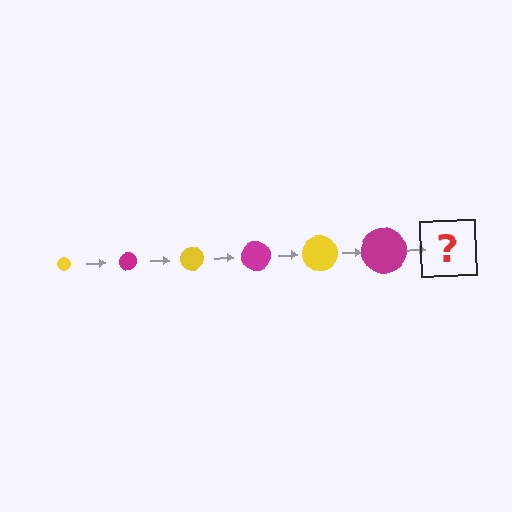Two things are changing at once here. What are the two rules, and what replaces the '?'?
The two rules are that the circle grows larger each step and the color cycles through yellow and magenta. The '?' should be a yellow circle, larger than the previous one.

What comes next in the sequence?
The next element should be a yellow circle, larger than the previous one.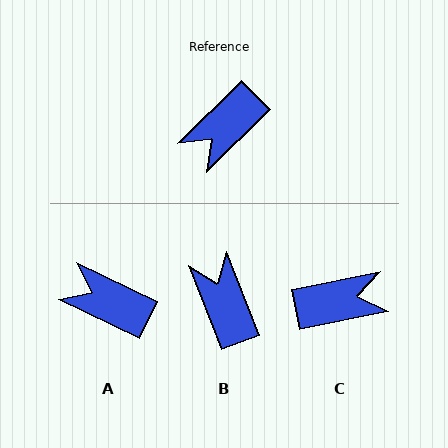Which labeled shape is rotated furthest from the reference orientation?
C, about 147 degrees away.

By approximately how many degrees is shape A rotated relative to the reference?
Approximately 70 degrees clockwise.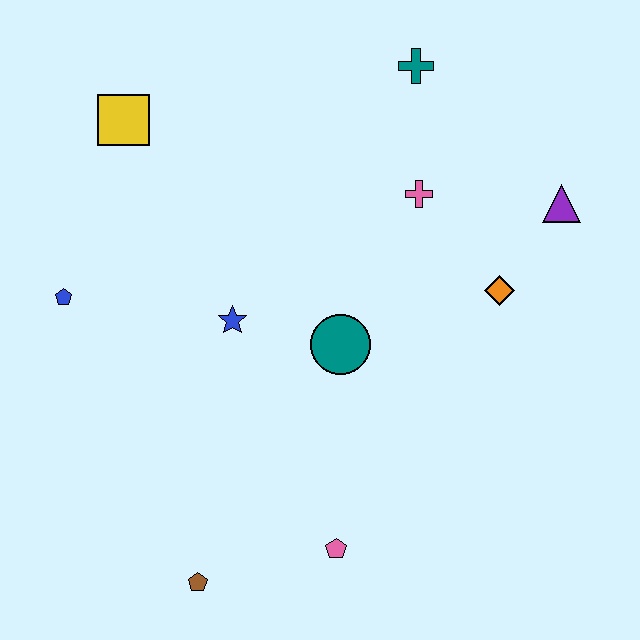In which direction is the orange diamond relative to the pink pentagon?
The orange diamond is above the pink pentagon.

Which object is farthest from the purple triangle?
The brown pentagon is farthest from the purple triangle.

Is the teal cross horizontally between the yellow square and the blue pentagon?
No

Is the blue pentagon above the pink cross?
No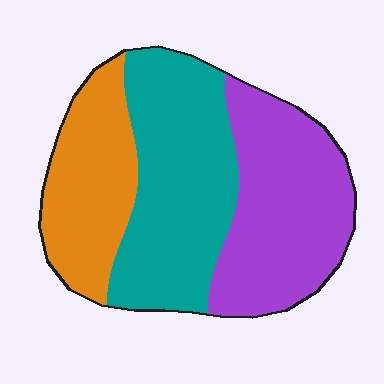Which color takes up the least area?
Orange, at roughly 25%.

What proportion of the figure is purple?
Purple takes up about three eighths (3/8) of the figure.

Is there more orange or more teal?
Teal.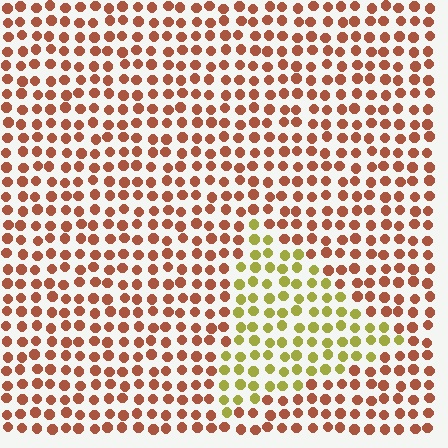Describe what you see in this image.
The image is filled with small brown elements in a uniform arrangement. A triangle-shaped region is visible where the elements are tinted to a slightly different hue, forming a subtle color boundary.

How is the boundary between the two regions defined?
The boundary is defined purely by a slight shift in hue (about 55 degrees). Spacing, size, and orientation are identical on both sides.